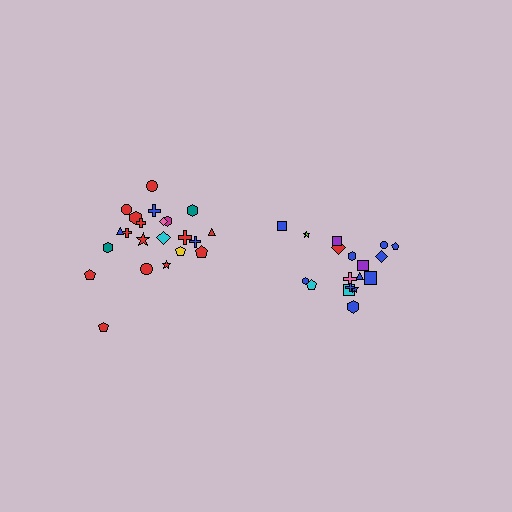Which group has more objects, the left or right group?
The left group.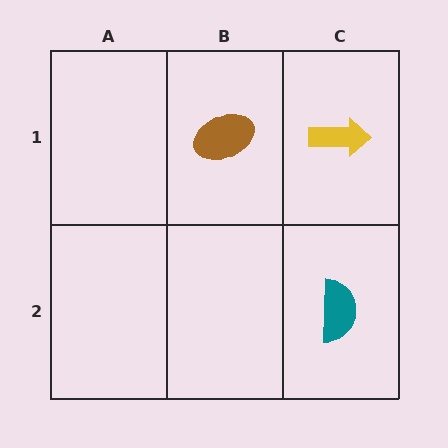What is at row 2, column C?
A teal semicircle.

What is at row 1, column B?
A brown ellipse.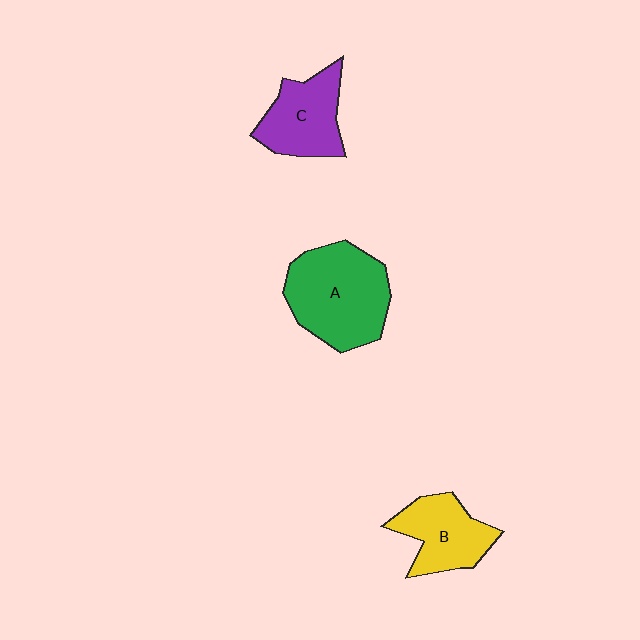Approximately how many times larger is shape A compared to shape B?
Approximately 1.5 times.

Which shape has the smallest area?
Shape B (yellow).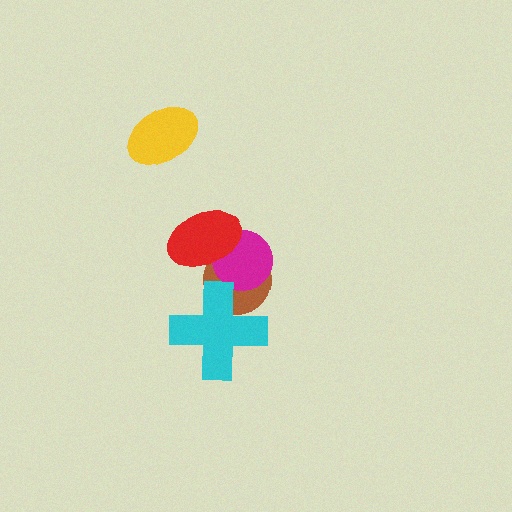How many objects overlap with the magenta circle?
2 objects overlap with the magenta circle.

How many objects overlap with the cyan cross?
1 object overlaps with the cyan cross.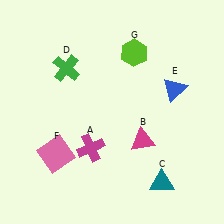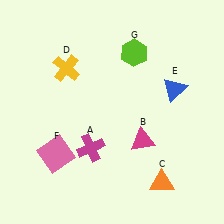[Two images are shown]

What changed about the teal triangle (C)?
In Image 1, C is teal. In Image 2, it changed to orange.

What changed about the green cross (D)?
In Image 1, D is green. In Image 2, it changed to yellow.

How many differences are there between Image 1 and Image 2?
There are 2 differences between the two images.